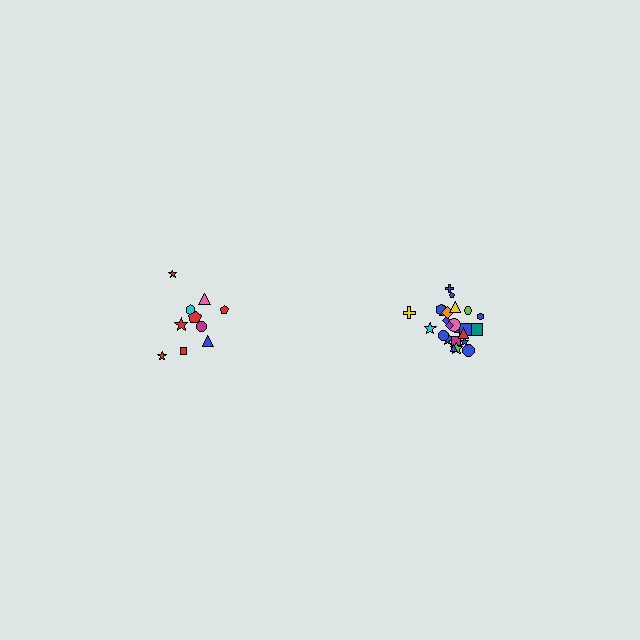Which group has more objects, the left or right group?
The right group.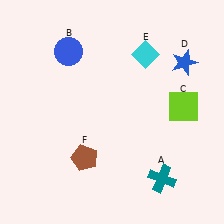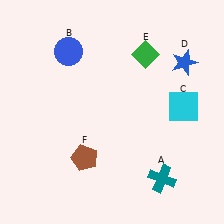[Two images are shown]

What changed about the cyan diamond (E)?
In Image 1, E is cyan. In Image 2, it changed to green.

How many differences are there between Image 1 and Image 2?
There are 2 differences between the two images.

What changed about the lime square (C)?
In Image 1, C is lime. In Image 2, it changed to cyan.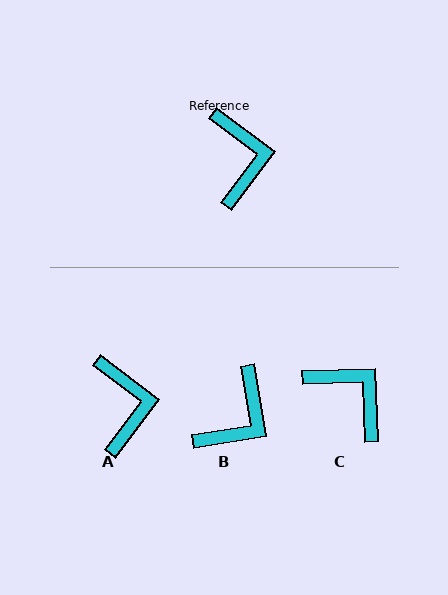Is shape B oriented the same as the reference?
No, it is off by about 44 degrees.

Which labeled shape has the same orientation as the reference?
A.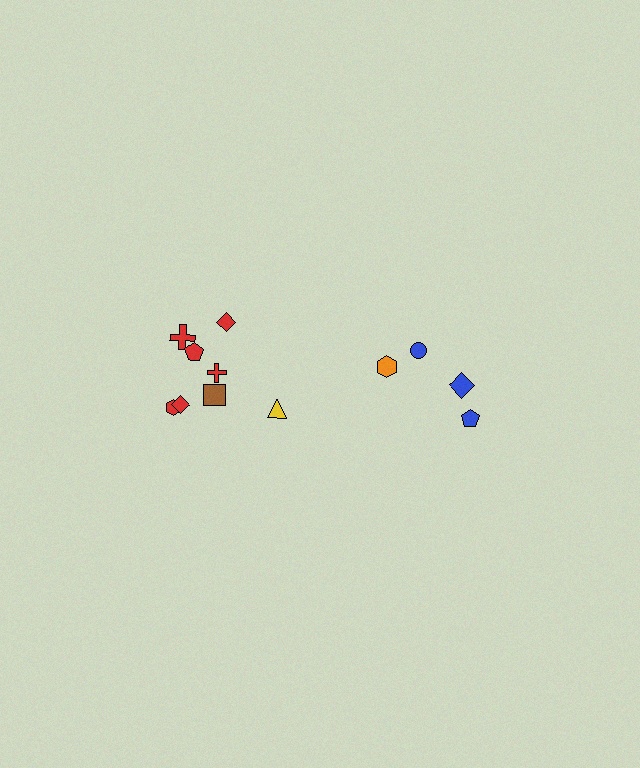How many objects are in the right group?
There are 4 objects.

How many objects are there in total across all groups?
There are 12 objects.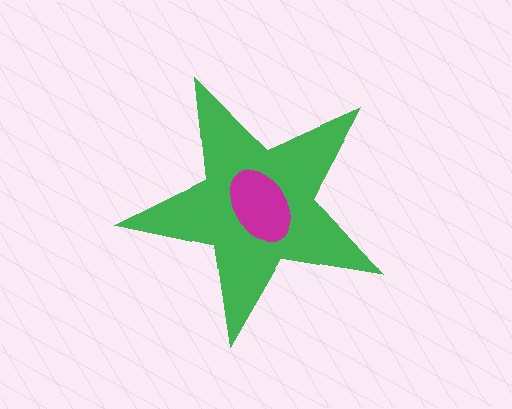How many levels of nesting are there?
2.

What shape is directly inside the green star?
The magenta ellipse.